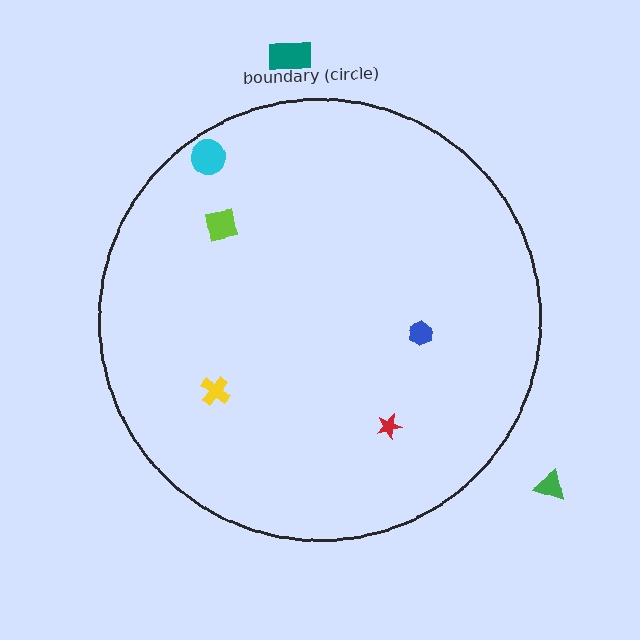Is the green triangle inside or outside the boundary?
Outside.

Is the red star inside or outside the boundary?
Inside.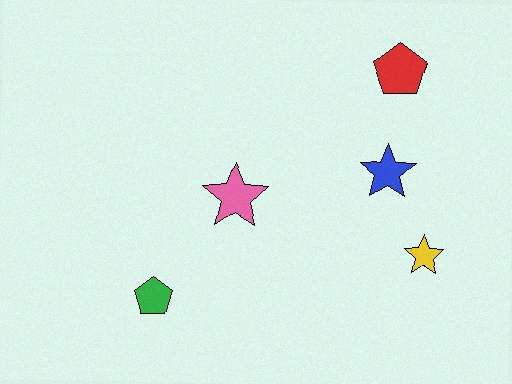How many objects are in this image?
There are 5 objects.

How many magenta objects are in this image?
There are no magenta objects.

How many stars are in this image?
There are 3 stars.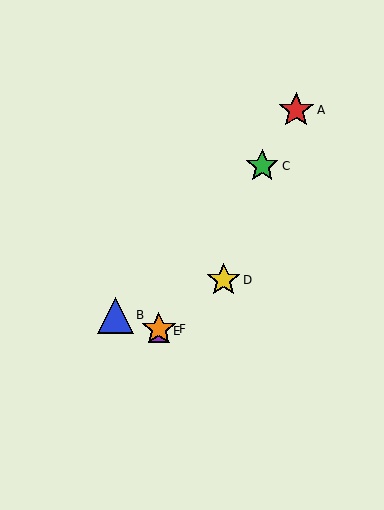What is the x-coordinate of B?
Object B is at x≈116.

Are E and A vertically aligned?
No, E is at x≈159 and A is at x≈296.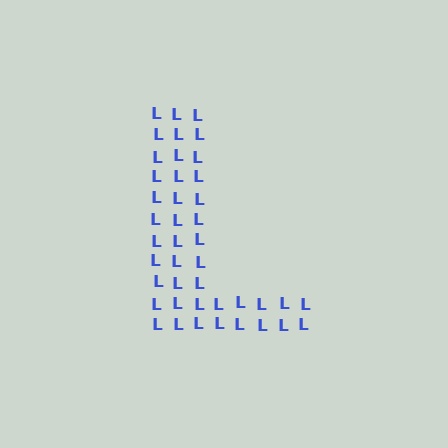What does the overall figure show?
The overall figure shows the letter L.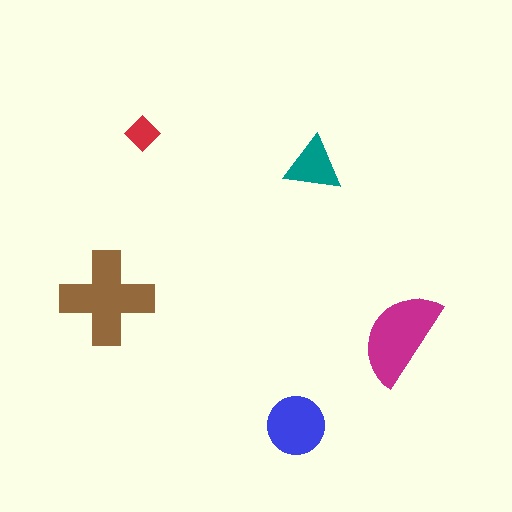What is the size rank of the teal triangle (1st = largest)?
4th.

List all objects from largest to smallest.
The brown cross, the magenta semicircle, the blue circle, the teal triangle, the red diamond.